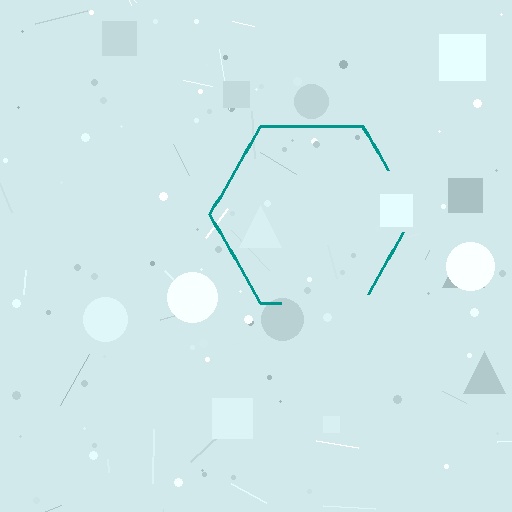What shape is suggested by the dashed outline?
The dashed outline suggests a hexagon.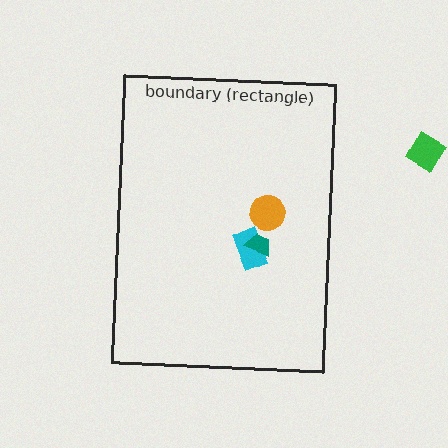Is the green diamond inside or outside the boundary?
Outside.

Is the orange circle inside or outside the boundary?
Inside.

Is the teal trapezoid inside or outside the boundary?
Inside.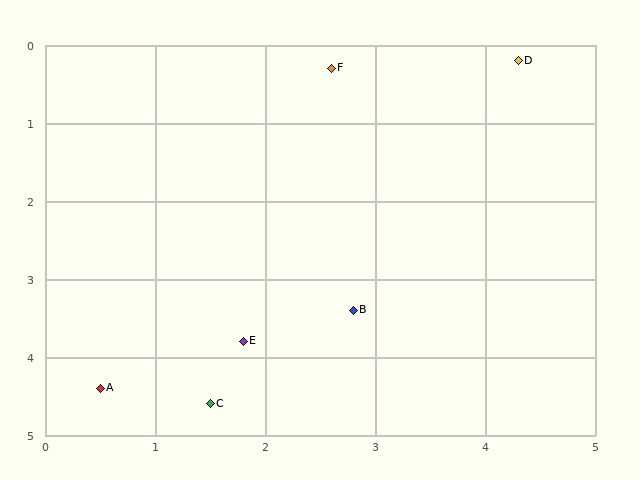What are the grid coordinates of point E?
Point E is at approximately (1.8, 3.8).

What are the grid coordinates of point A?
Point A is at approximately (0.5, 4.4).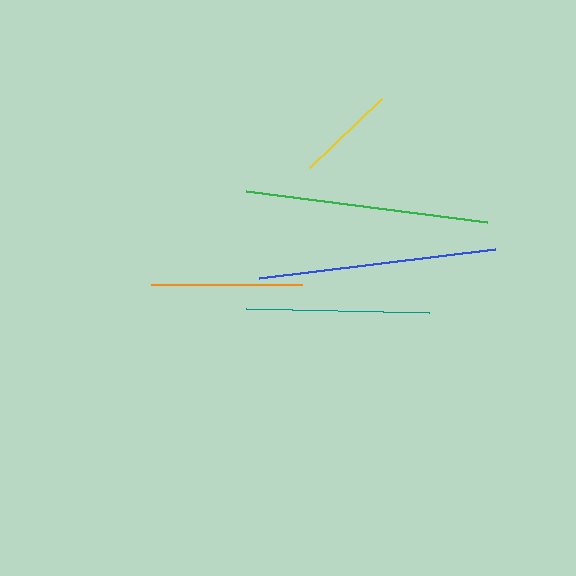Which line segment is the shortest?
The yellow line is the shortest at approximately 100 pixels.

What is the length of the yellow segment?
The yellow segment is approximately 100 pixels long.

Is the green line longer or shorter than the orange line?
The green line is longer than the orange line.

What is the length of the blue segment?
The blue segment is approximately 237 pixels long.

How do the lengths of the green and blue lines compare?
The green and blue lines are approximately the same length.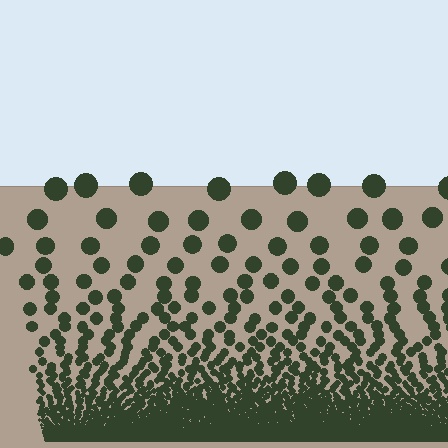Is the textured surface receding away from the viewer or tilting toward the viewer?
The surface appears to tilt toward the viewer. Texture elements get larger and sparser toward the top.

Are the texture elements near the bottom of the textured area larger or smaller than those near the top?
Smaller. The gradient is inverted — elements near the bottom are smaller and denser.